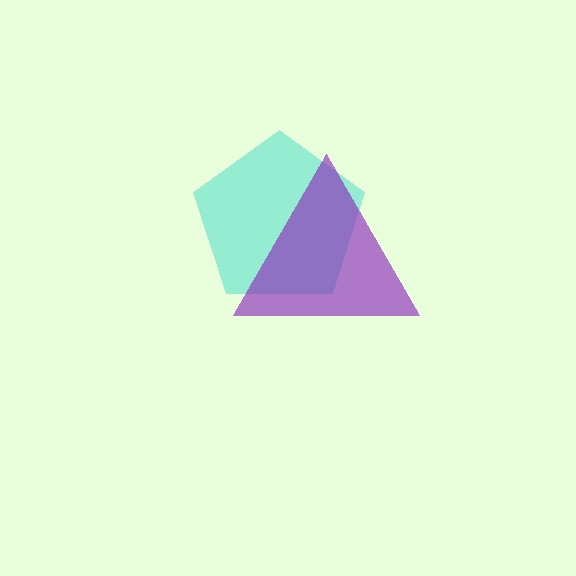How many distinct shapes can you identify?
There are 2 distinct shapes: a cyan pentagon, a purple triangle.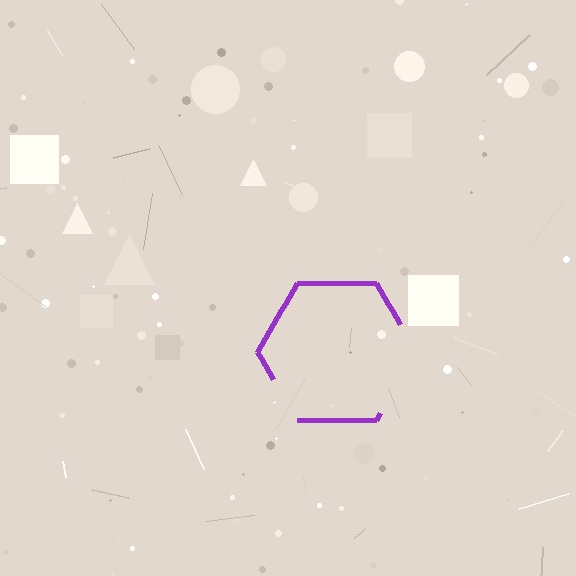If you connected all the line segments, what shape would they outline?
They would outline a hexagon.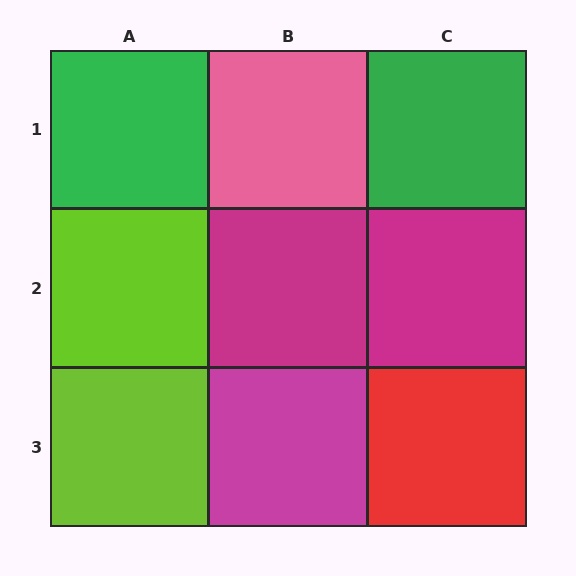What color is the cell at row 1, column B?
Pink.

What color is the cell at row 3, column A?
Lime.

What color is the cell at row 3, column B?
Magenta.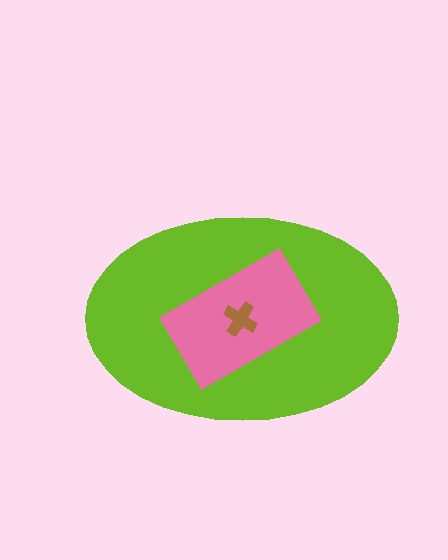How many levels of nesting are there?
3.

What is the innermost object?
The brown cross.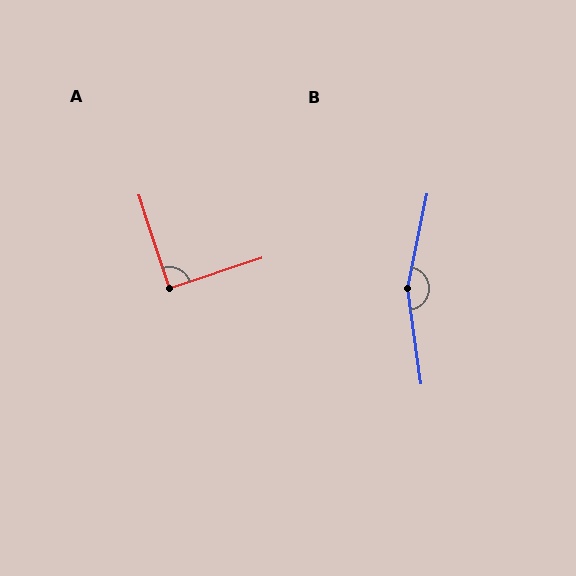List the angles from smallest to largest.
A (90°), B (160°).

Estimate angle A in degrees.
Approximately 90 degrees.